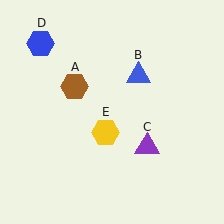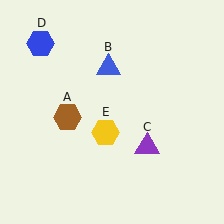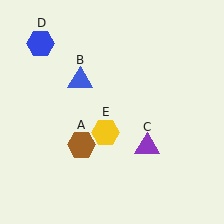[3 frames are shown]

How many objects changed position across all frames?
2 objects changed position: brown hexagon (object A), blue triangle (object B).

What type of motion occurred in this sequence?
The brown hexagon (object A), blue triangle (object B) rotated counterclockwise around the center of the scene.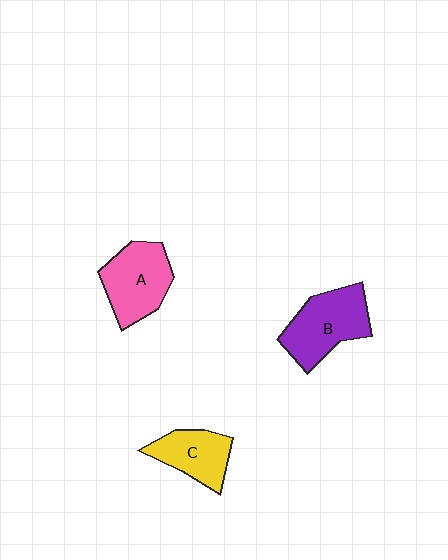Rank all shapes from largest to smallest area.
From largest to smallest: B (purple), A (pink), C (yellow).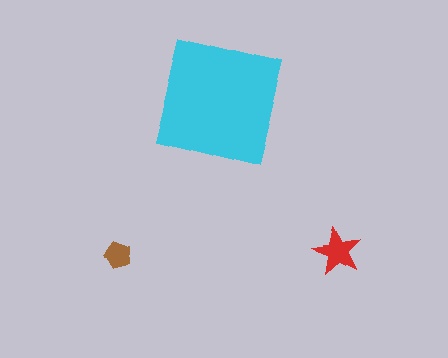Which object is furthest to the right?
The red star is rightmost.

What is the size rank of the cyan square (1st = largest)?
1st.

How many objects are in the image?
There are 3 objects in the image.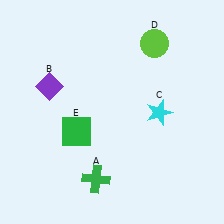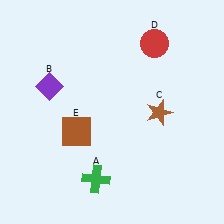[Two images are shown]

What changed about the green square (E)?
In Image 1, E is green. In Image 2, it changed to brown.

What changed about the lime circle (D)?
In Image 1, D is lime. In Image 2, it changed to red.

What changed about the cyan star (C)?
In Image 1, C is cyan. In Image 2, it changed to brown.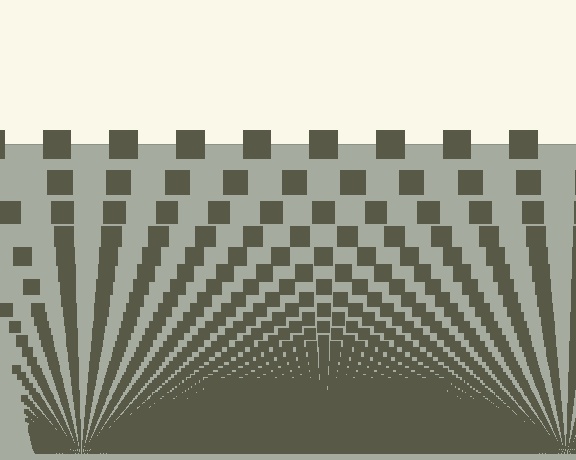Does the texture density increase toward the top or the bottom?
Density increases toward the bottom.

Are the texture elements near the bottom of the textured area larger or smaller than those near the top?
Smaller. The gradient is inverted — elements near the bottom are smaller and denser.